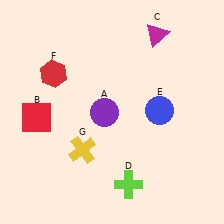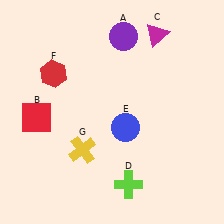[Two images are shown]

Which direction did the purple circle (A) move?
The purple circle (A) moved up.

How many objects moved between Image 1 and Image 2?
2 objects moved between the two images.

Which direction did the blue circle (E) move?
The blue circle (E) moved left.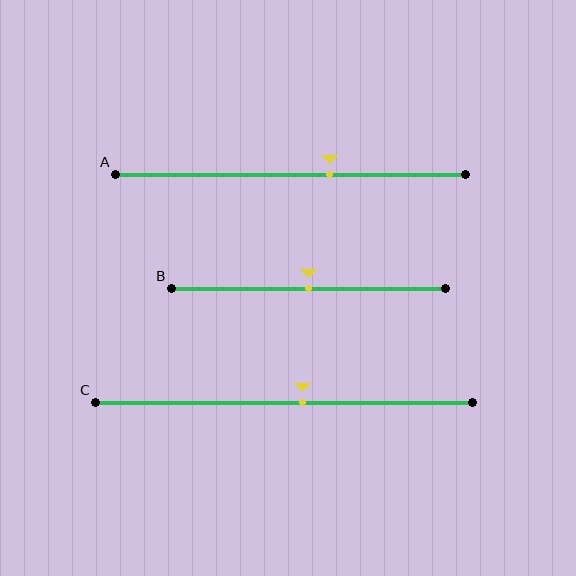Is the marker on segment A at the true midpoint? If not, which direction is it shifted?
No, the marker on segment A is shifted to the right by about 11% of the segment length.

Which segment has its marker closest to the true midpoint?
Segment B has its marker closest to the true midpoint.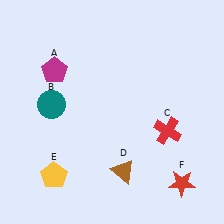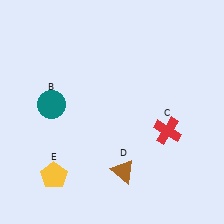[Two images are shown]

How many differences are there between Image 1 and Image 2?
There are 2 differences between the two images.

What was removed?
The red star (F), the magenta pentagon (A) were removed in Image 2.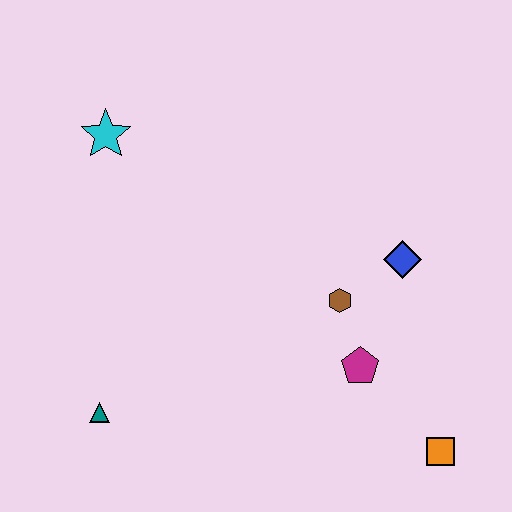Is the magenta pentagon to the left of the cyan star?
No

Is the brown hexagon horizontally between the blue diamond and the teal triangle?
Yes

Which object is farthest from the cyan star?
The orange square is farthest from the cyan star.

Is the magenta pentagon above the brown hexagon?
No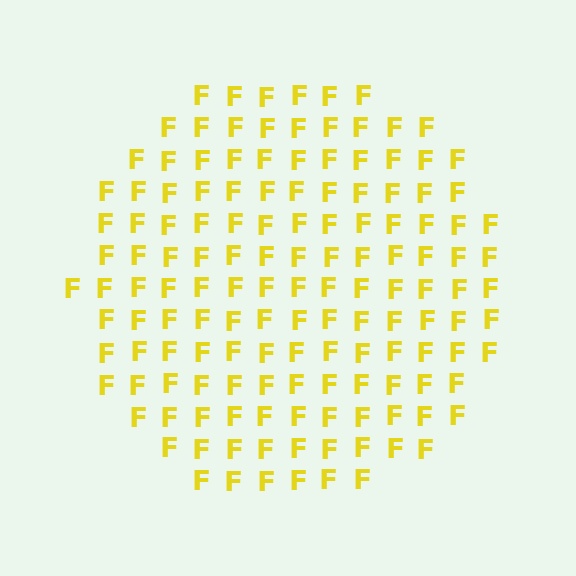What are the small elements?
The small elements are letter F's.